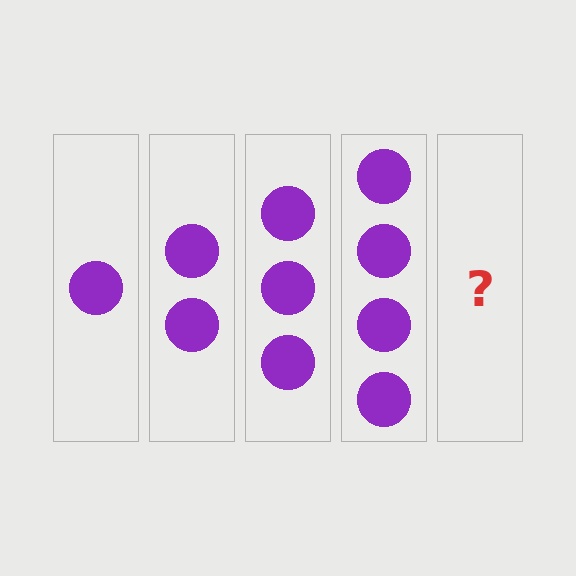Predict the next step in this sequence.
The next step is 5 circles.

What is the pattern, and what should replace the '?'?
The pattern is that each step adds one more circle. The '?' should be 5 circles.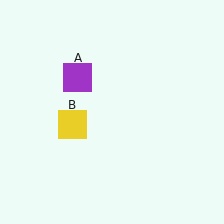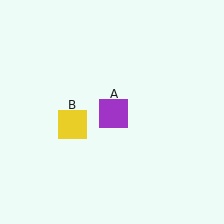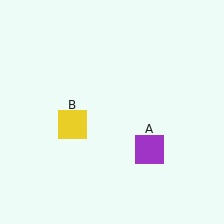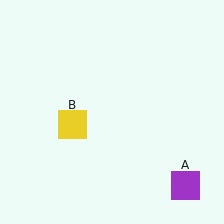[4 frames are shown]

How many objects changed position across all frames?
1 object changed position: purple square (object A).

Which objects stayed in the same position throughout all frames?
Yellow square (object B) remained stationary.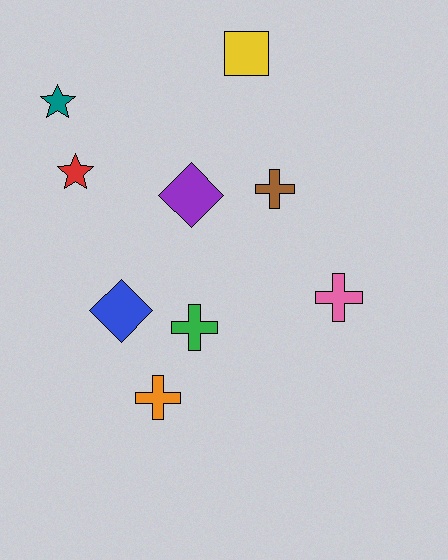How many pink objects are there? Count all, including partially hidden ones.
There is 1 pink object.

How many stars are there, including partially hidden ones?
There are 2 stars.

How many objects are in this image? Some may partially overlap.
There are 9 objects.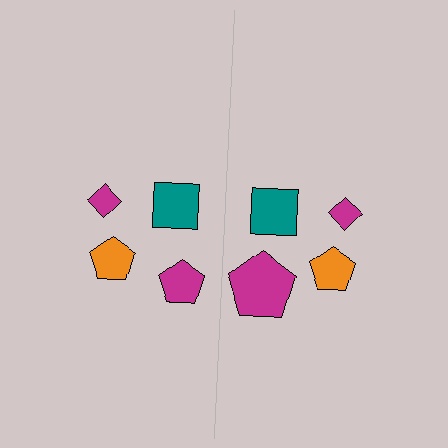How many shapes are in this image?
There are 8 shapes in this image.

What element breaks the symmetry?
The magenta pentagon on the right side has a different size than its mirror counterpart.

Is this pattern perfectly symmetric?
No, the pattern is not perfectly symmetric. The magenta pentagon on the right side has a different size than its mirror counterpart.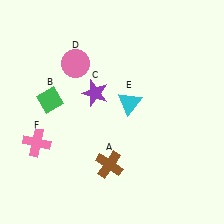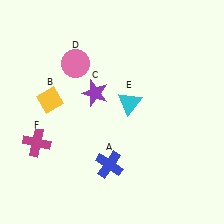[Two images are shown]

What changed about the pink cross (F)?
In Image 1, F is pink. In Image 2, it changed to magenta.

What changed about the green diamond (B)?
In Image 1, B is green. In Image 2, it changed to yellow.